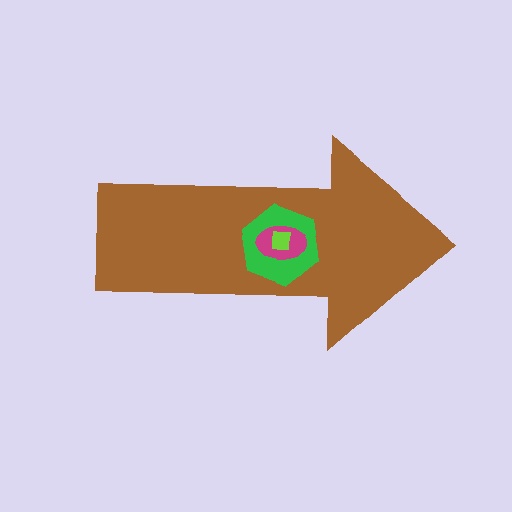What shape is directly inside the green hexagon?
The magenta ellipse.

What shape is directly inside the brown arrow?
The green hexagon.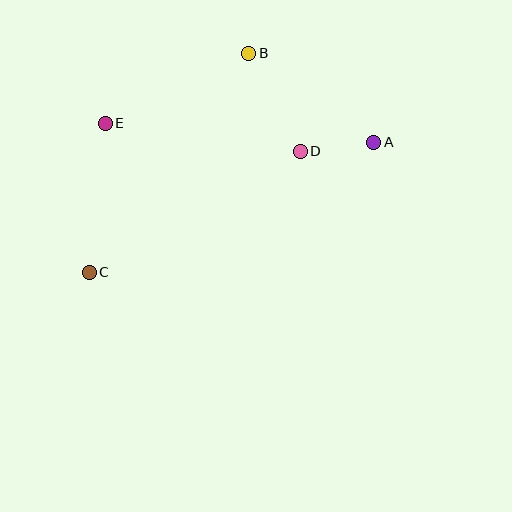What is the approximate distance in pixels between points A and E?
The distance between A and E is approximately 269 pixels.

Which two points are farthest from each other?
Points A and C are farthest from each other.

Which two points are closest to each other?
Points A and D are closest to each other.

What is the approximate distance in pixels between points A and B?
The distance between A and B is approximately 153 pixels.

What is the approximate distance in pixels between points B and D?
The distance between B and D is approximately 111 pixels.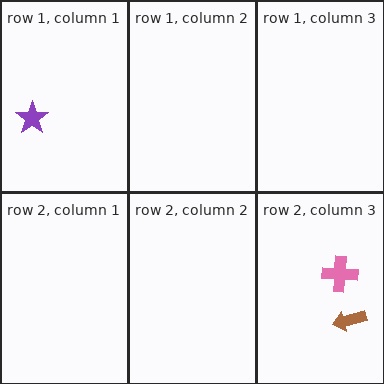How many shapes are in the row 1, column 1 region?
1.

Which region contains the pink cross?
The row 2, column 3 region.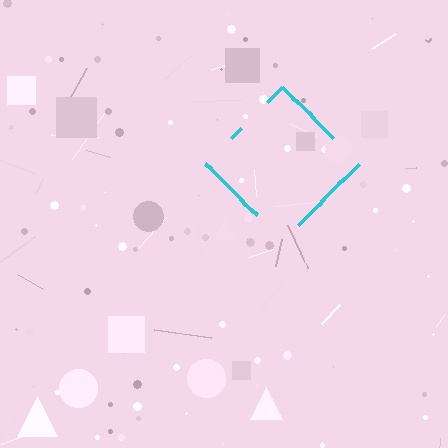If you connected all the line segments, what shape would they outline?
They would outline a diamond.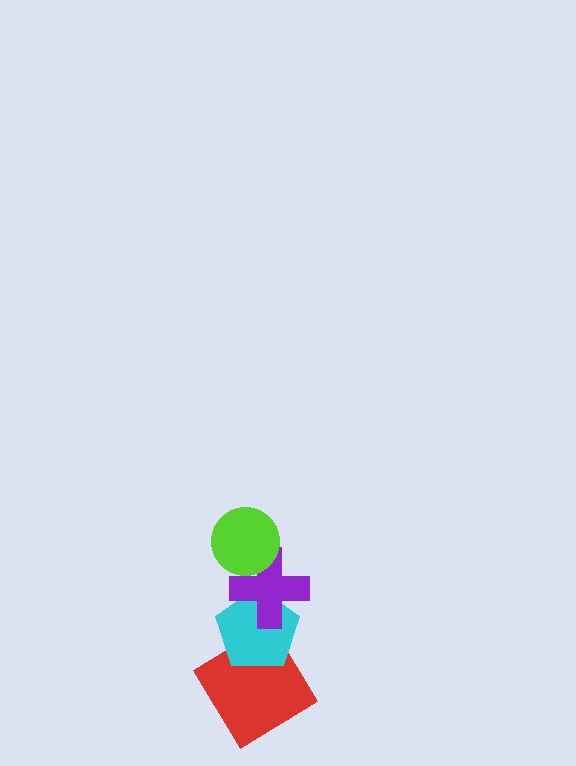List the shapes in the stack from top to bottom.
From top to bottom: the lime circle, the purple cross, the cyan pentagon, the red diamond.